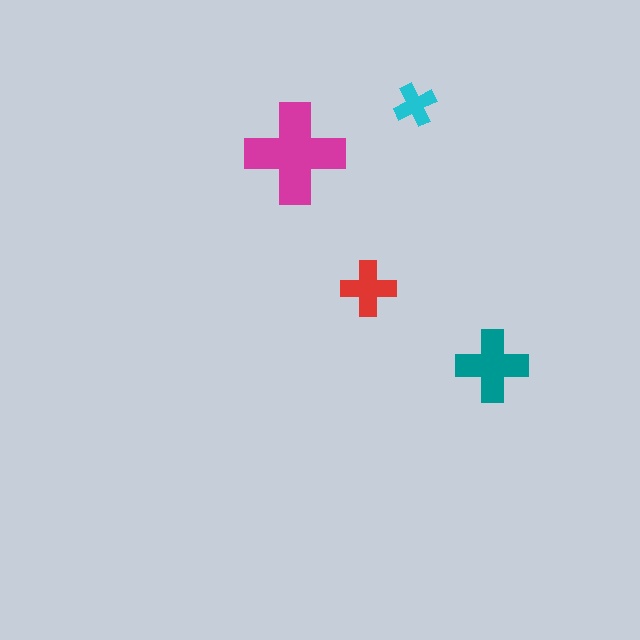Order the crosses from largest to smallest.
the magenta one, the teal one, the red one, the cyan one.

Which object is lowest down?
The teal cross is bottommost.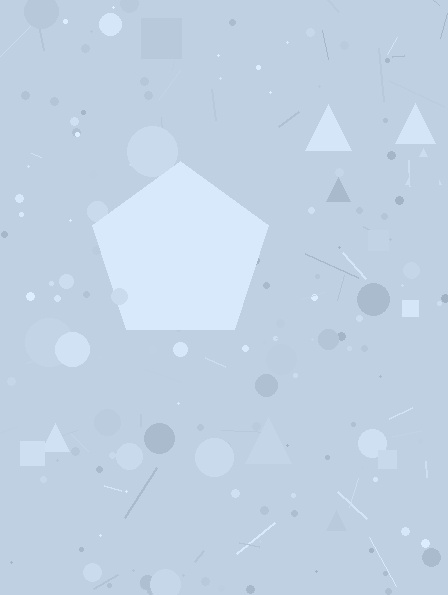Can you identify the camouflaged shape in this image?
The camouflaged shape is a pentagon.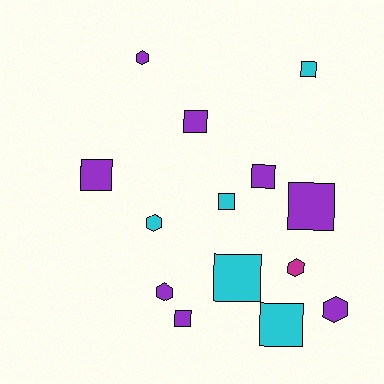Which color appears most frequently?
Purple, with 8 objects.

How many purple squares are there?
There are 5 purple squares.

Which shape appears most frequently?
Square, with 9 objects.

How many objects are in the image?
There are 14 objects.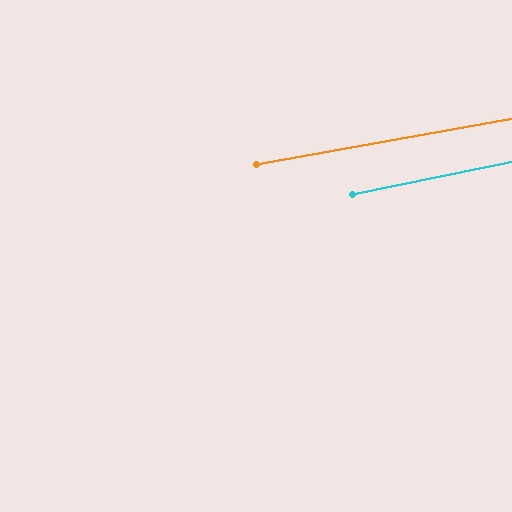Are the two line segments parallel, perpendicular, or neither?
Parallel — their directions differ by only 1.3°.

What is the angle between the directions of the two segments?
Approximately 1 degree.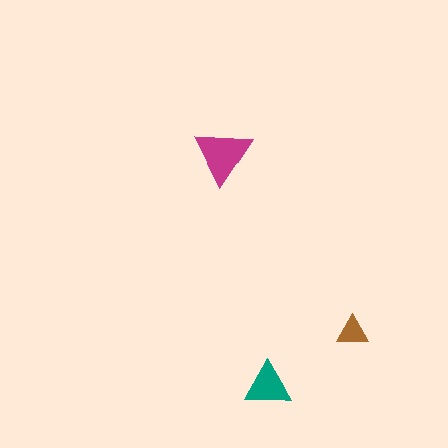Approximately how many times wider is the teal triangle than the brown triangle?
About 1.5 times wider.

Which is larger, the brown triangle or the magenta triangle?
The magenta one.